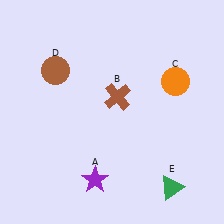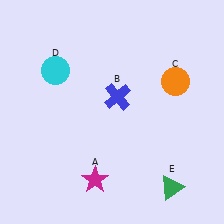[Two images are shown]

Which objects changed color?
A changed from purple to magenta. B changed from brown to blue. D changed from brown to cyan.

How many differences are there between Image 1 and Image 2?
There are 3 differences between the two images.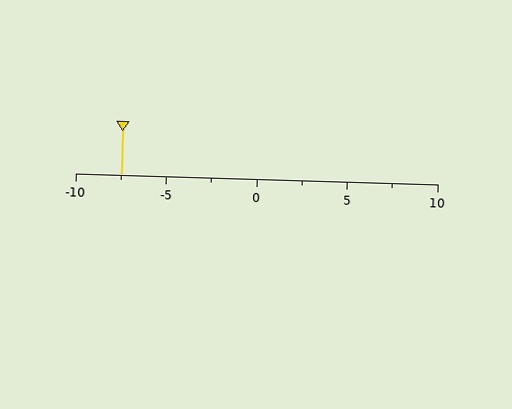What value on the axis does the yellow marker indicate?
The marker indicates approximately -7.5.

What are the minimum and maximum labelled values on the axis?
The axis runs from -10 to 10.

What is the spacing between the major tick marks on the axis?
The major ticks are spaced 5 apart.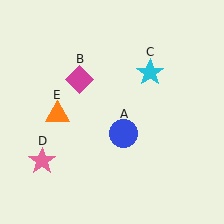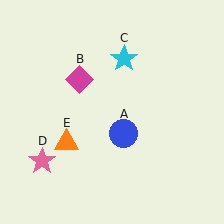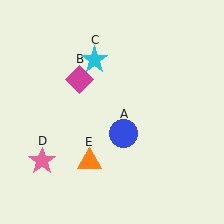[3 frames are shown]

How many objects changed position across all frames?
2 objects changed position: cyan star (object C), orange triangle (object E).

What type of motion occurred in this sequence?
The cyan star (object C), orange triangle (object E) rotated counterclockwise around the center of the scene.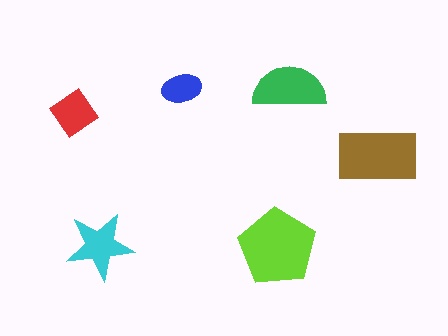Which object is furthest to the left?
The red diamond is leftmost.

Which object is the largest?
The lime pentagon.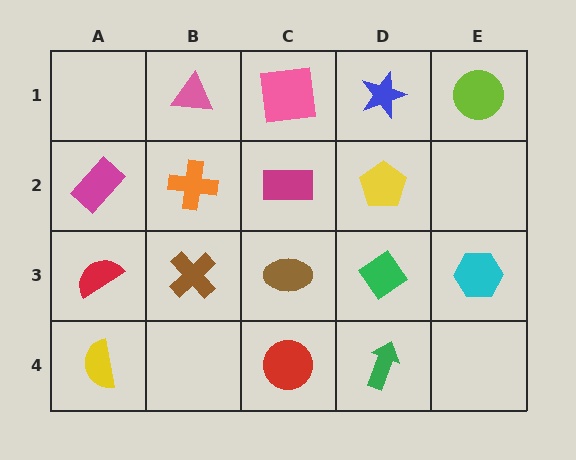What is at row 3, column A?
A red semicircle.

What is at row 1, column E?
A lime circle.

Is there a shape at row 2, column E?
No, that cell is empty.